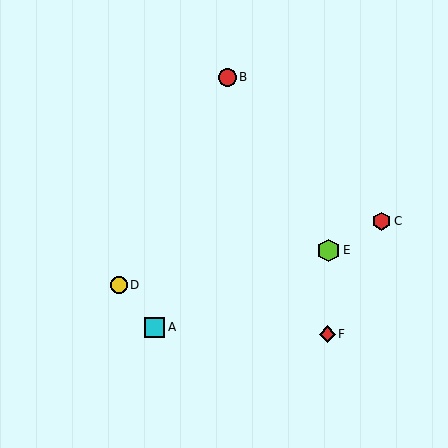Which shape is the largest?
The lime hexagon (labeled E) is the largest.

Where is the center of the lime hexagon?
The center of the lime hexagon is at (329, 250).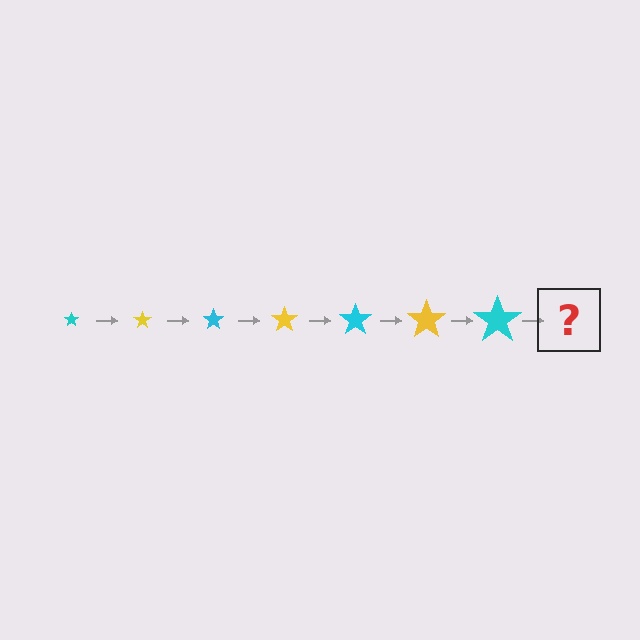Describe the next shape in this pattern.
It should be a yellow star, larger than the previous one.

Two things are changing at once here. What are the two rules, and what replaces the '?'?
The two rules are that the star grows larger each step and the color cycles through cyan and yellow. The '?' should be a yellow star, larger than the previous one.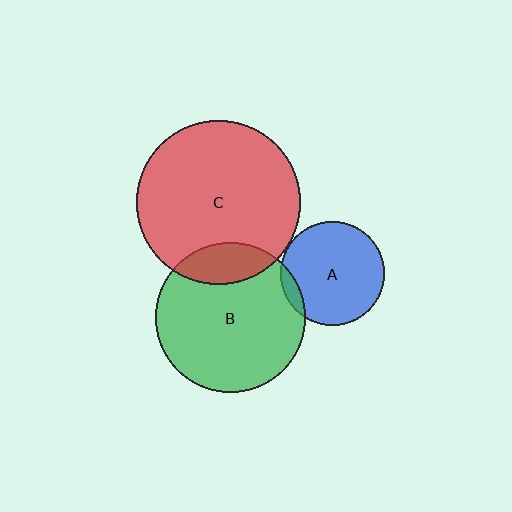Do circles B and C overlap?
Yes.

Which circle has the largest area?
Circle C (red).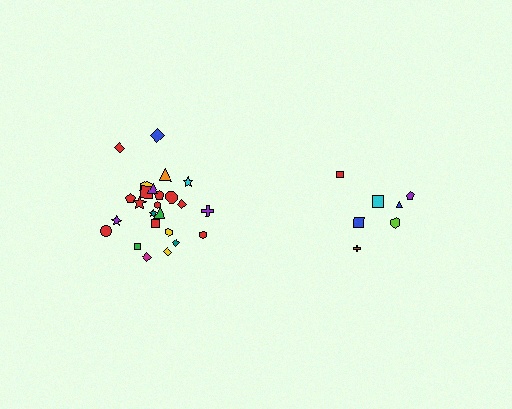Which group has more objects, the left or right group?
The left group.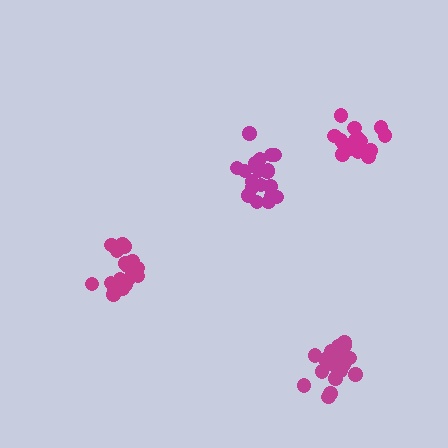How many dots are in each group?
Group 1: 21 dots, Group 2: 21 dots, Group 3: 17 dots, Group 4: 19 dots (78 total).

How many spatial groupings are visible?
There are 4 spatial groupings.